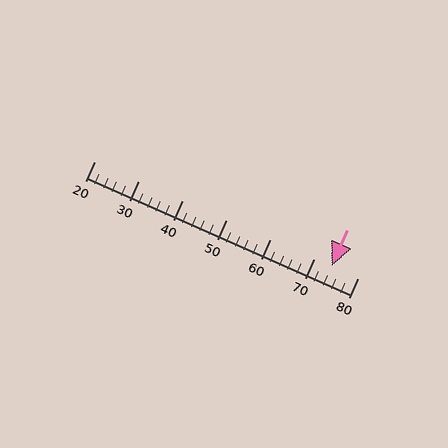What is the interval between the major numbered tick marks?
The major tick marks are spaced 10 units apart.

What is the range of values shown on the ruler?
The ruler shows values from 20 to 80.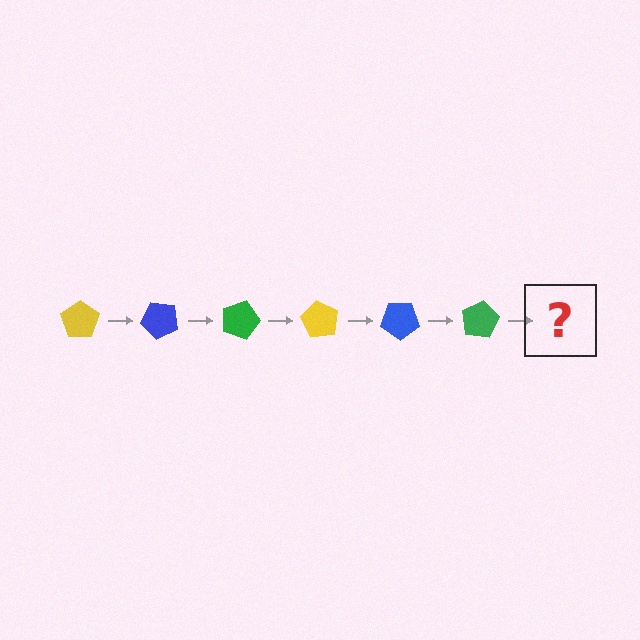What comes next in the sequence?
The next element should be a yellow pentagon, rotated 270 degrees from the start.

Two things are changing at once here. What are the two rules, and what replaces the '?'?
The two rules are that it rotates 45 degrees each step and the color cycles through yellow, blue, and green. The '?' should be a yellow pentagon, rotated 270 degrees from the start.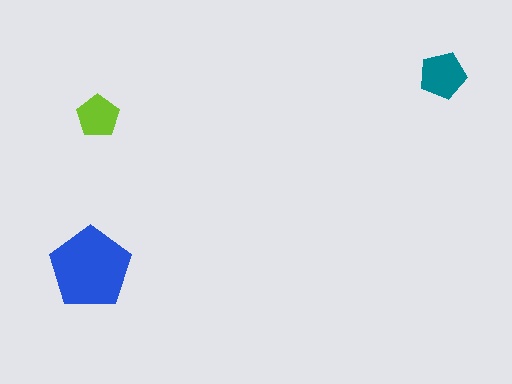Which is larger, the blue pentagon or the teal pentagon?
The blue one.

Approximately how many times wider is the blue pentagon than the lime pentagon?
About 2 times wider.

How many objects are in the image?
There are 3 objects in the image.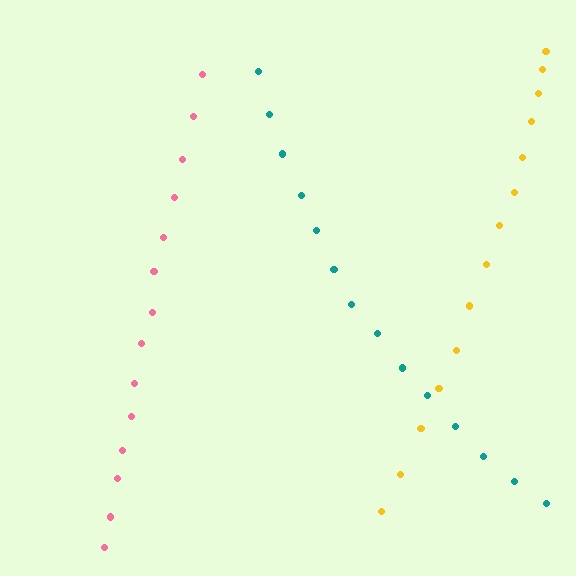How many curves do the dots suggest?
There are 3 distinct paths.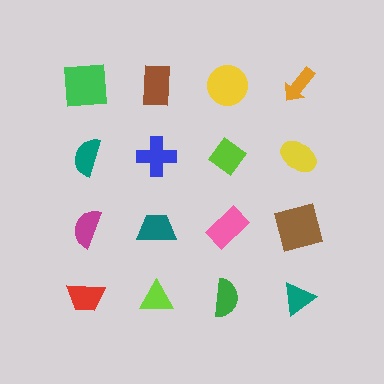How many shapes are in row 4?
4 shapes.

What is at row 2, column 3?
A lime diamond.